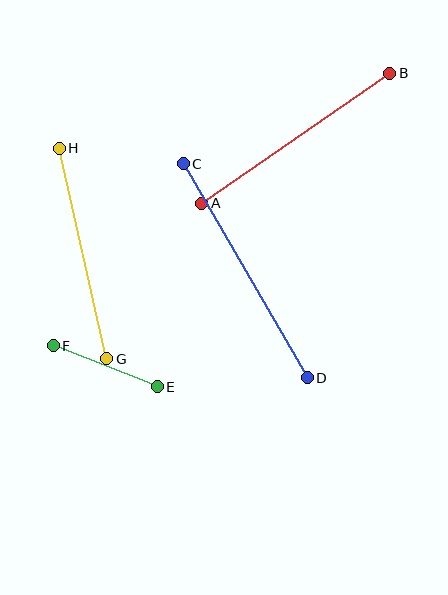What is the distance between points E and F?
The distance is approximately 112 pixels.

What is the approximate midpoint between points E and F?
The midpoint is at approximately (105, 366) pixels.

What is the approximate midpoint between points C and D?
The midpoint is at approximately (245, 271) pixels.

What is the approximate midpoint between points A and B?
The midpoint is at approximately (296, 138) pixels.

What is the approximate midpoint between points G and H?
The midpoint is at approximately (83, 253) pixels.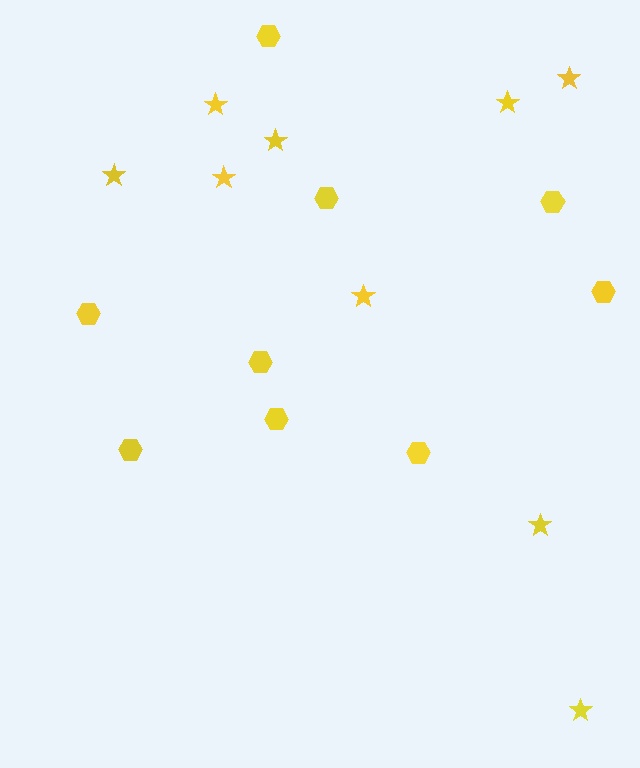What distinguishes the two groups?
There are 2 groups: one group of stars (9) and one group of hexagons (9).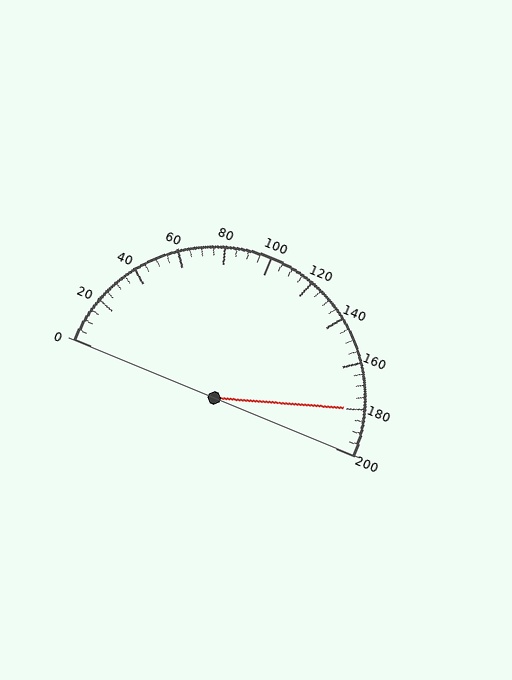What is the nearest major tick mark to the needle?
The nearest major tick mark is 180.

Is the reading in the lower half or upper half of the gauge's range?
The reading is in the upper half of the range (0 to 200).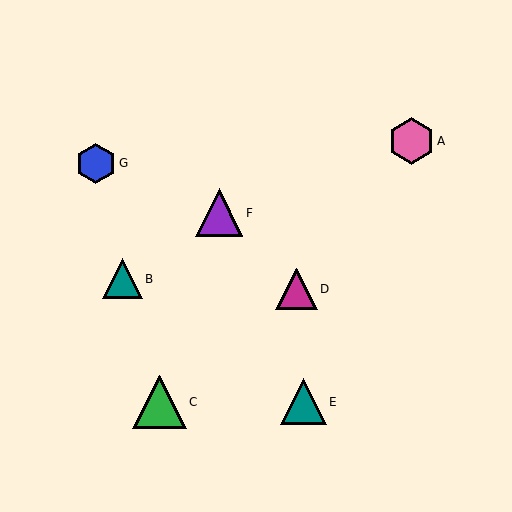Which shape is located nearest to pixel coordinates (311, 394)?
The teal triangle (labeled E) at (303, 402) is nearest to that location.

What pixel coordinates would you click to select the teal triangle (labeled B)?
Click at (122, 279) to select the teal triangle B.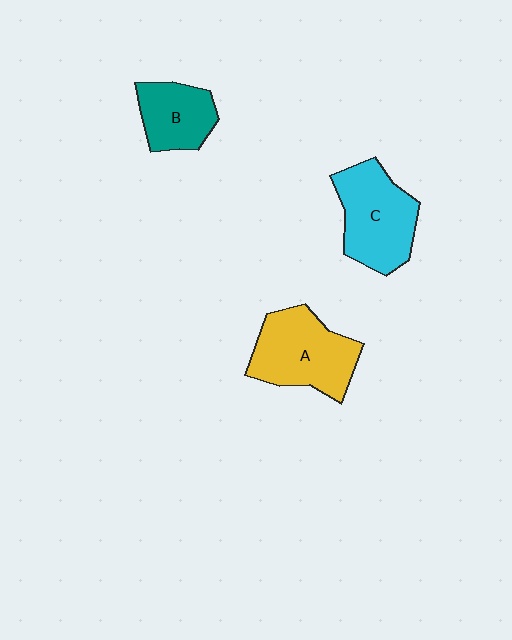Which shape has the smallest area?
Shape B (teal).